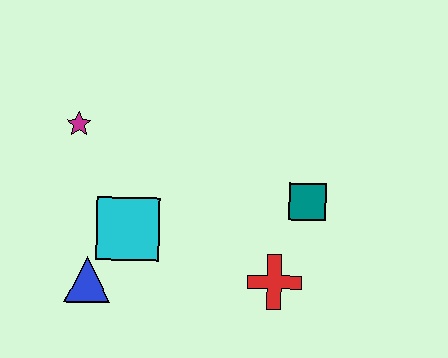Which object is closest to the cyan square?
The blue triangle is closest to the cyan square.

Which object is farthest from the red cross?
The magenta star is farthest from the red cross.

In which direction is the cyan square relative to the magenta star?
The cyan square is below the magenta star.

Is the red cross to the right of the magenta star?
Yes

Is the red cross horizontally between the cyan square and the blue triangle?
No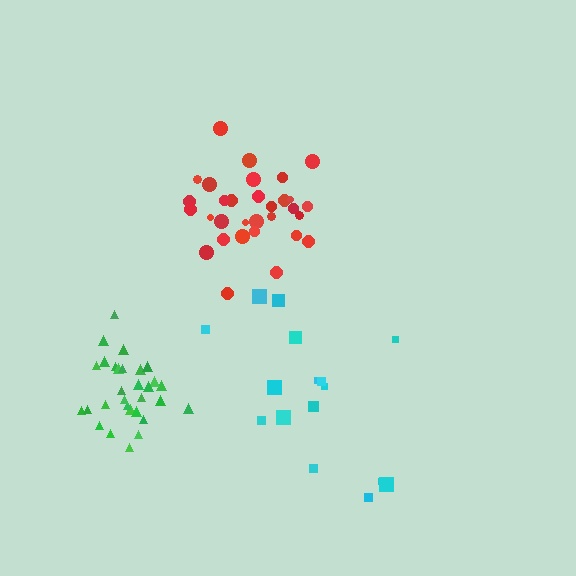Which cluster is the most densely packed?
Green.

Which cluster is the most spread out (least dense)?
Cyan.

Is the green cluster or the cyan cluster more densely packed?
Green.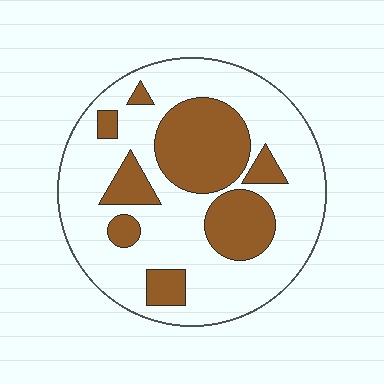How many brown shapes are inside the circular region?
8.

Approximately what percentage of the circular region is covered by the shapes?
Approximately 30%.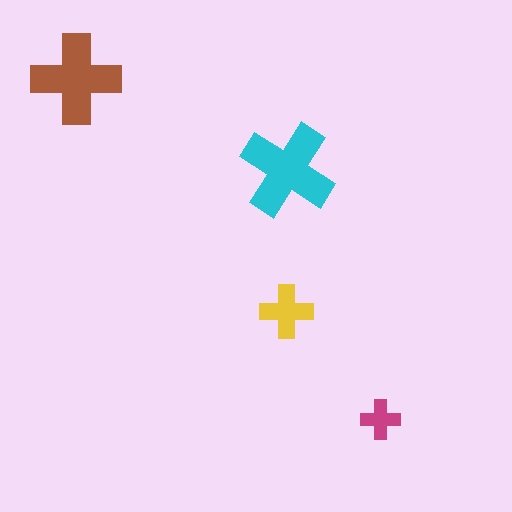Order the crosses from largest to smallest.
the cyan one, the brown one, the yellow one, the magenta one.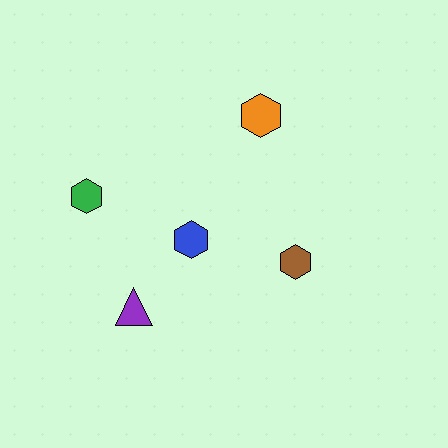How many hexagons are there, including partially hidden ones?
There are 4 hexagons.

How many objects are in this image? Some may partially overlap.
There are 5 objects.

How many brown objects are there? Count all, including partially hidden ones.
There is 1 brown object.